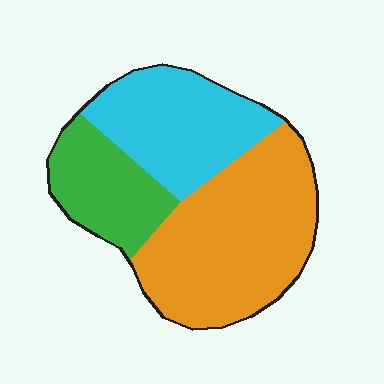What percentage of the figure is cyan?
Cyan takes up between a quarter and a half of the figure.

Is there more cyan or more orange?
Orange.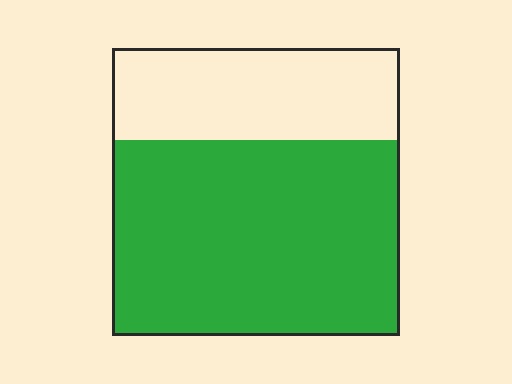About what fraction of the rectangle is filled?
About two thirds (2/3).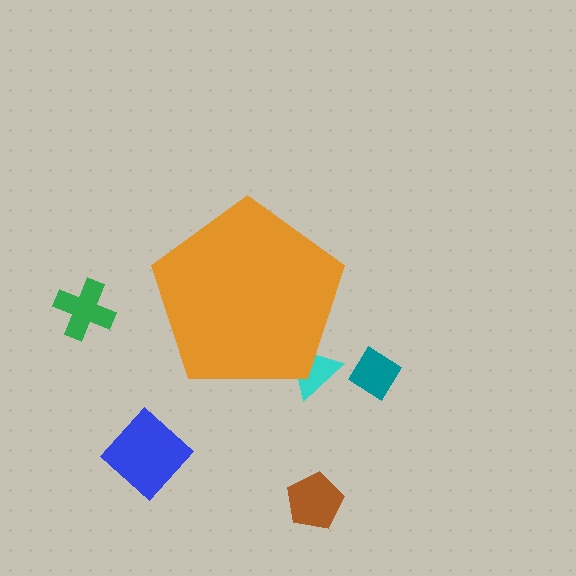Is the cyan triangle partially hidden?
Yes, the cyan triangle is partially hidden behind the orange pentagon.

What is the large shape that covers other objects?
An orange pentagon.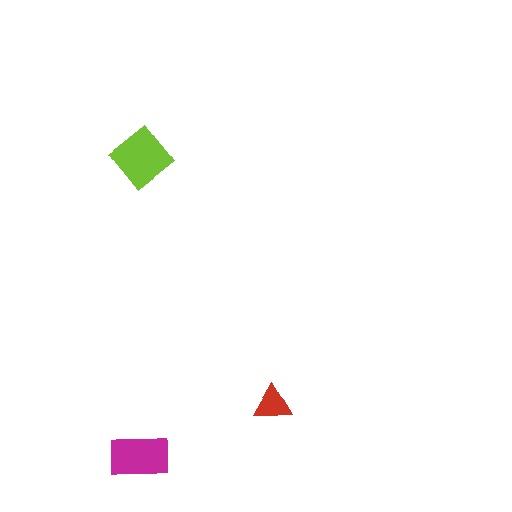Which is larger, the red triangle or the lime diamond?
The lime diamond.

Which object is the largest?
The lime diamond.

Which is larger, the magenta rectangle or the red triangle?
The magenta rectangle.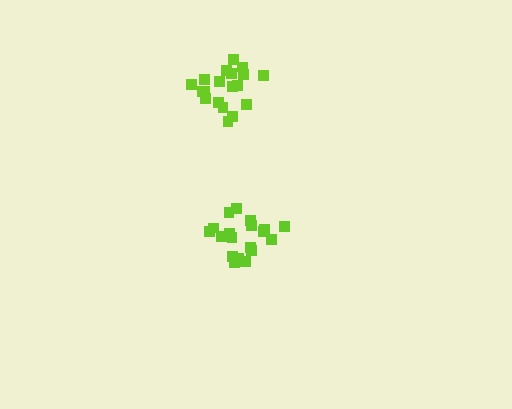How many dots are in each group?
Group 1: 19 dots, Group 2: 19 dots (38 total).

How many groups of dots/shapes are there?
There are 2 groups.